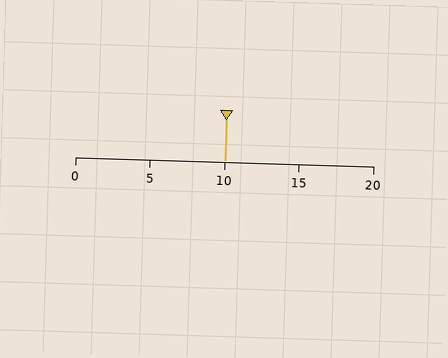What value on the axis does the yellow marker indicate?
The marker indicates approximately 10.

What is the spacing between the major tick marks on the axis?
The major ticks are spaced 5 apart.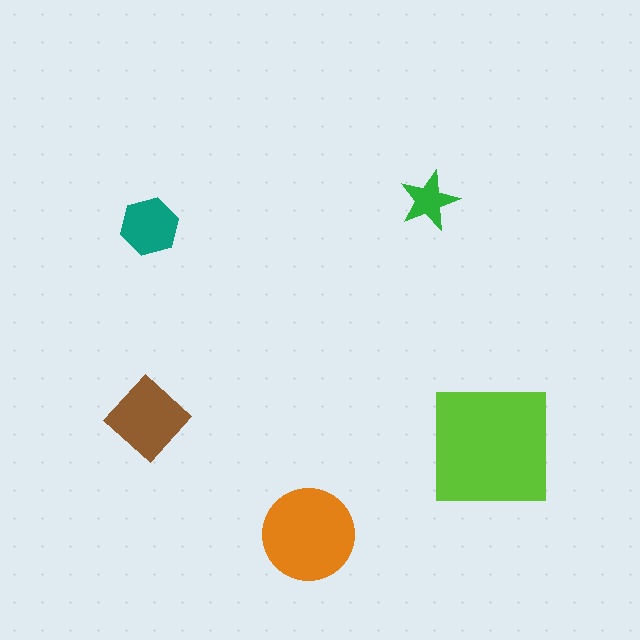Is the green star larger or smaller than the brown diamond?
Smaller.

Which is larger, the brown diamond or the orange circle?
The orange circle.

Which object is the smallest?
The green star.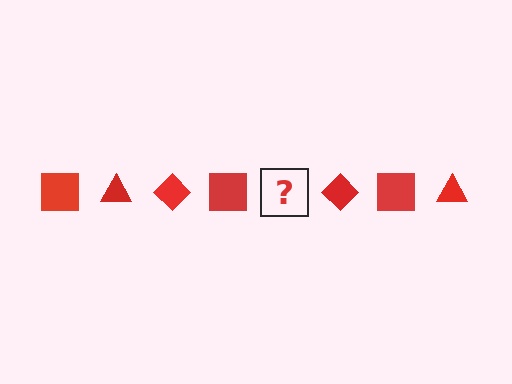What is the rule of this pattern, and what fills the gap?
The rule is that the pattern cycles through square, triangle, diamond shapes in red. The gap should be filled with a red triangle.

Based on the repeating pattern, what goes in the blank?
The blank should be a red triangle.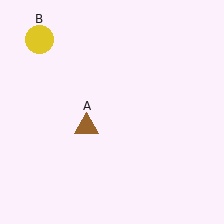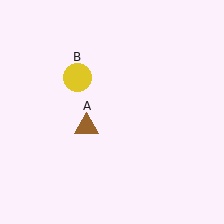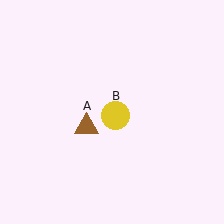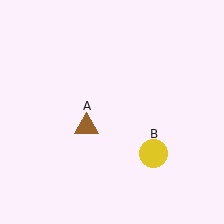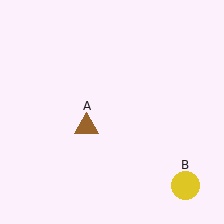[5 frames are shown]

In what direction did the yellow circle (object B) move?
The yellow circle (object B) moved down and to the right.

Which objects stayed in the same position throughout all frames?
Brown triangle (object A) remained stationary.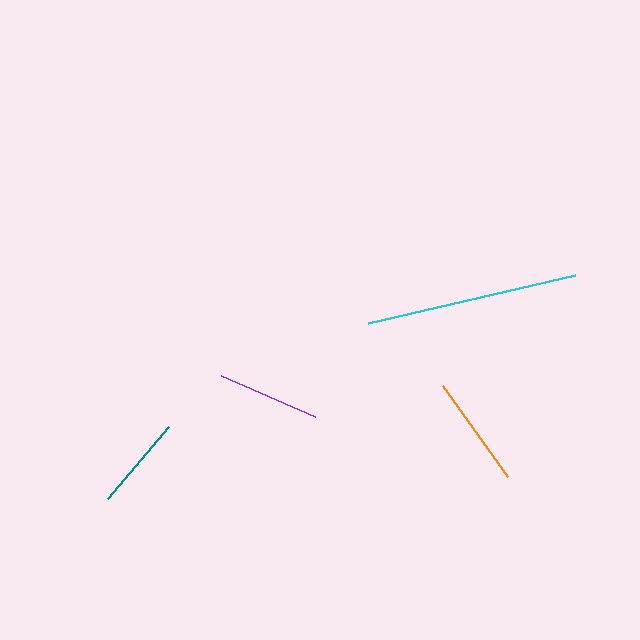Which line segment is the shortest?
The teal line is the shortest at approximately 94 pixels.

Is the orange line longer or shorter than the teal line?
The orange line is longer than the teal line.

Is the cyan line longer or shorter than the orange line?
The cyan line is longer than the orange line.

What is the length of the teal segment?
The teal segment is approximately 94 pixels long.